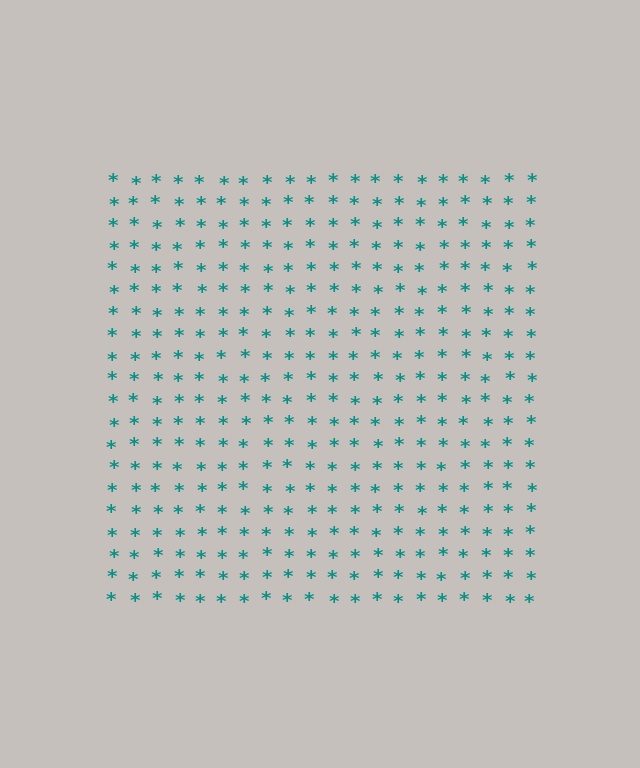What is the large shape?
The large shape is a square.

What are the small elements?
The small elements are asterisks.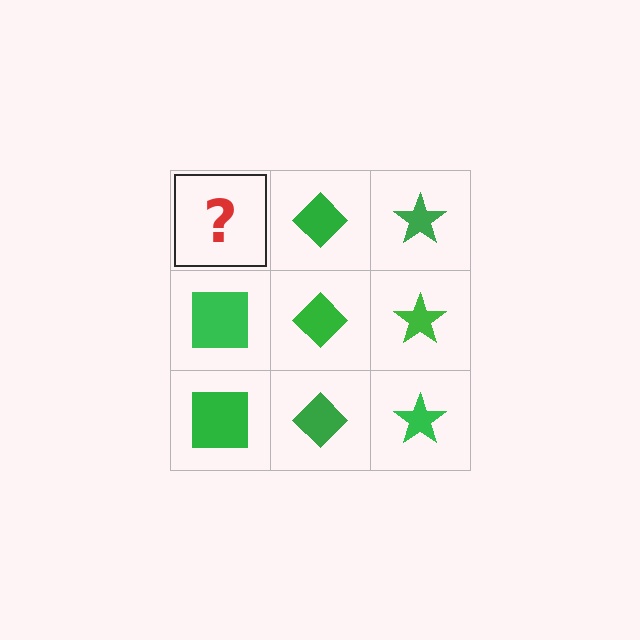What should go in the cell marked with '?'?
The missing cell should contain a green square.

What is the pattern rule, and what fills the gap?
The rule is that each column has a consistent shape. The gap should be filled with a green square.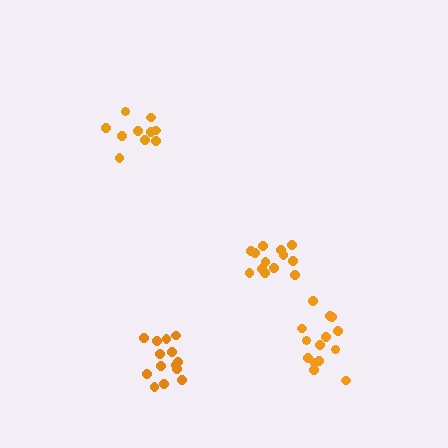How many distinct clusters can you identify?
There are 4 distinct clusters.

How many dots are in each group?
Group 1: 13 dots, Group 2: 10 dots, Group 3: 14 dots, Group 4: 14 dots (51 total).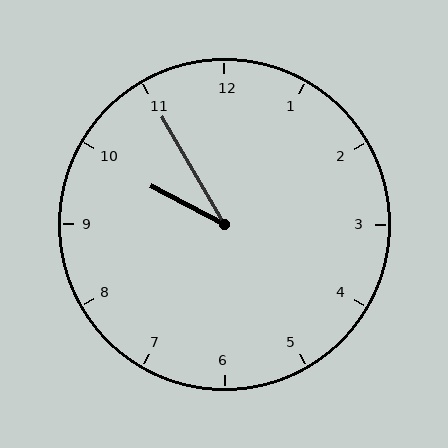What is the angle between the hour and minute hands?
Approximately 32 degrees.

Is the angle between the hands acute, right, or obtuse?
It is acute.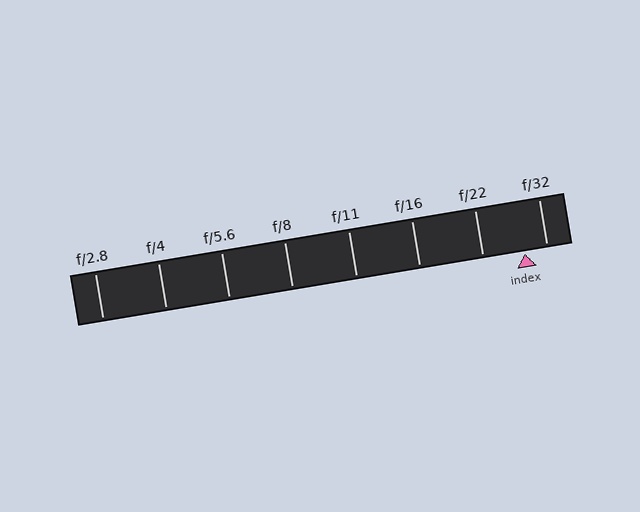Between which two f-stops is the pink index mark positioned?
The index mark is between f/22 and f/32.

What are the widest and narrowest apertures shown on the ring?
The widest aperture shown is f/2.8 and the narrowest is f/32.